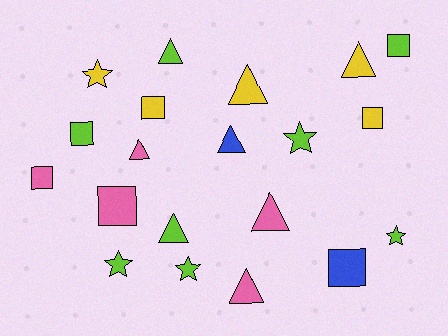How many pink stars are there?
There are no pink stars.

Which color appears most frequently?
Lime, with 8 objects.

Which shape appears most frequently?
Triangle, with 8 objects.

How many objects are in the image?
There are 20 objects.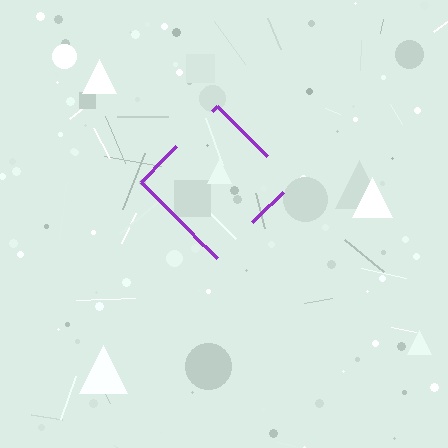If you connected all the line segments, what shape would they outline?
They would outline a diamond.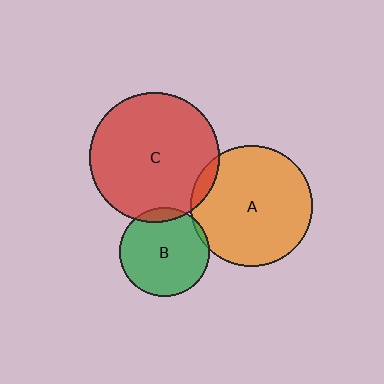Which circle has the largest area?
Circle C (red).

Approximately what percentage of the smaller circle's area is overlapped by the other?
Approximately 10%.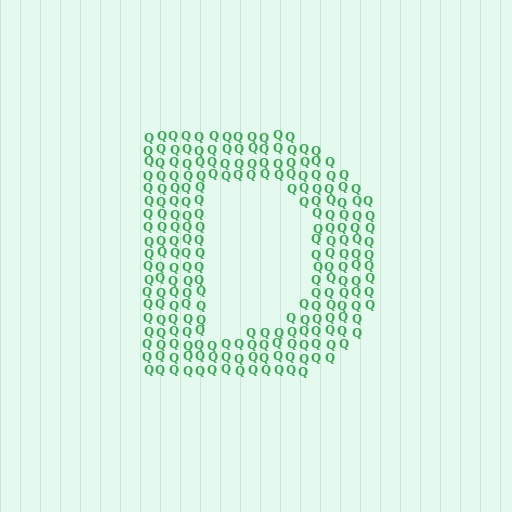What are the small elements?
The small elements are letter Q's.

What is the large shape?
The large shape is the letter D.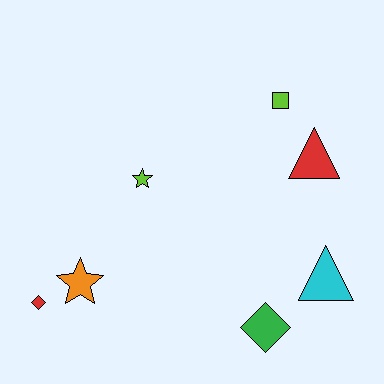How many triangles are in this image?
There are 2 triangles.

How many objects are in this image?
There are 7 objects.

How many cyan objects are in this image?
There is 1 cyan object.